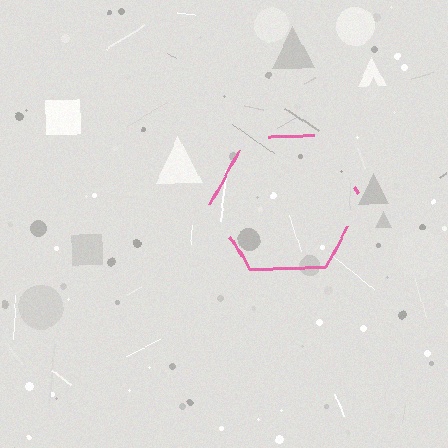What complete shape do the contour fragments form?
The contour fragments form a hexagon.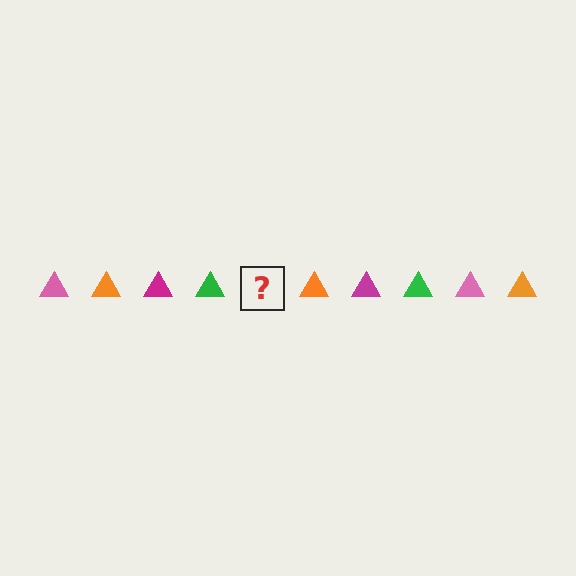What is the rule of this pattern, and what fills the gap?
The rule is that the pattern cycles through pink, orange, magenta, green triangles. The gap should be filled with a pink triangle.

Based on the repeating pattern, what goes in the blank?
The blank should be a pink triangle.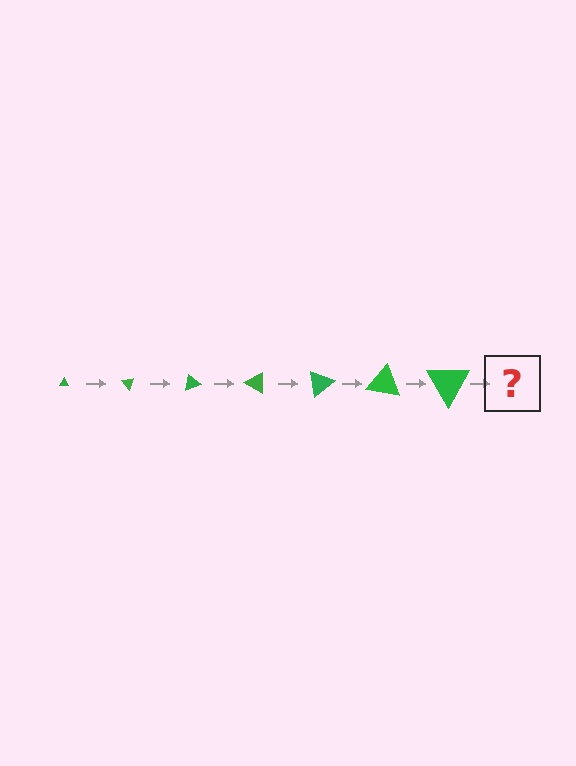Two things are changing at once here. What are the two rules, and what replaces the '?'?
The two rules are that the triangle grows larger each step and it rotates 50 degrees each step. The '?' should be a triangle, larger than the previous one and rotated 350 degrees from the start.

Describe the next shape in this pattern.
It should be a triangle, larger than the previous one and rotated 350 degrees from the start.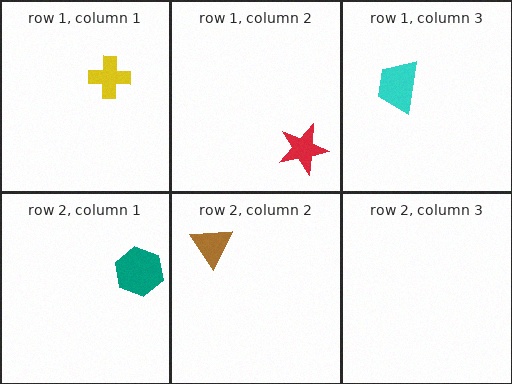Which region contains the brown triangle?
The row 2, column 2 region.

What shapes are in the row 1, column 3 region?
The cyan trapezoid.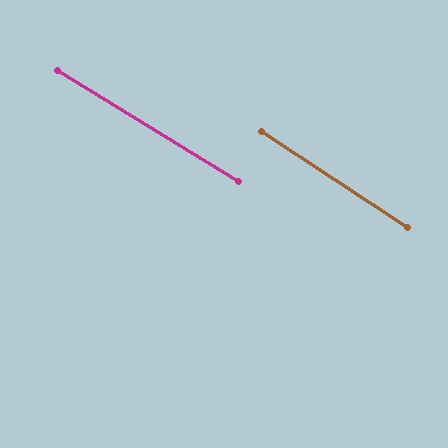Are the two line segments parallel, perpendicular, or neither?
Parallel — their directions differ by only 1.6°.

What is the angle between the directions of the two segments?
Approximately 2 degrees.